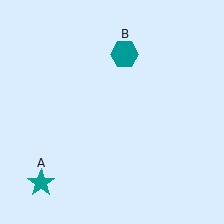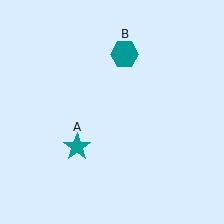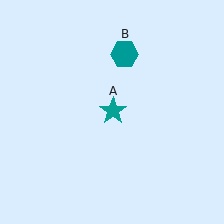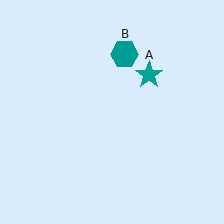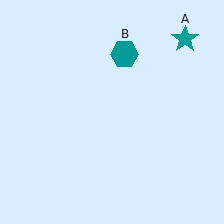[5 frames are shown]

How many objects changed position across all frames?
1 object changed position: teal star (object A).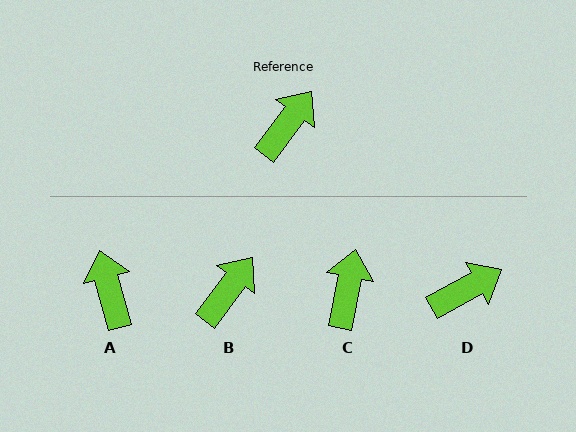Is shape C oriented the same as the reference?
No, it is off by about 26 degrees.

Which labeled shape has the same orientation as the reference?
B.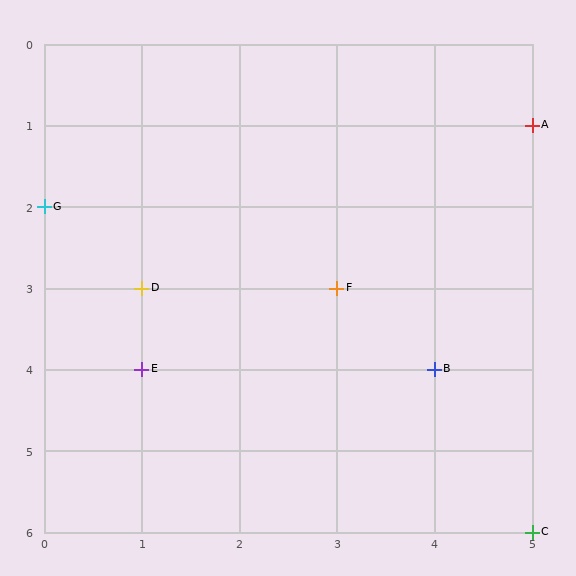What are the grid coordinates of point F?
Point F is at grid coordinates (3, 3).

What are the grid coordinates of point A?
Point A is at grid coordinates (5, 1).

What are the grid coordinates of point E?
Point E is at grid coordinates (1, 4).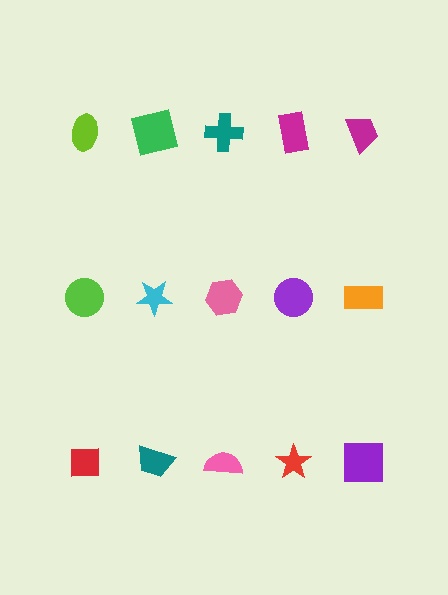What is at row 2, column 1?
A lime circle.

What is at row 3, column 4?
A red star.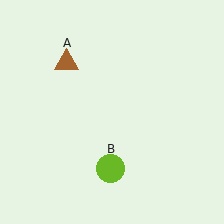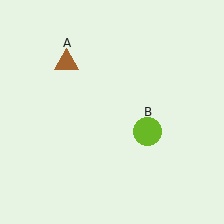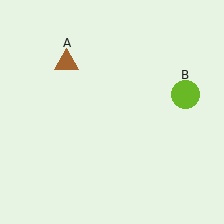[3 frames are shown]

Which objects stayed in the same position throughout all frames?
Brown triangle (object A) remained stationary.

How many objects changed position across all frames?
1 object changed position: lime circle (object B).